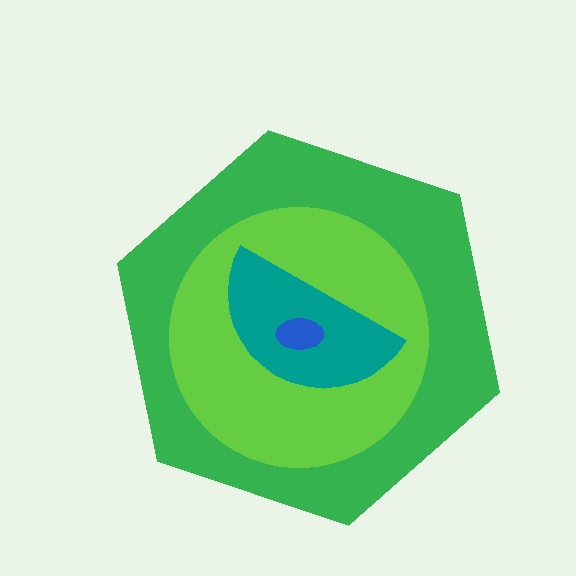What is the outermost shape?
The green hexagon.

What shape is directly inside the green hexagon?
The lime circle.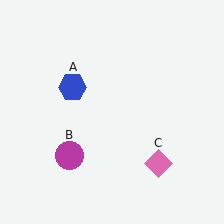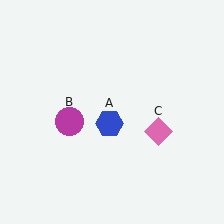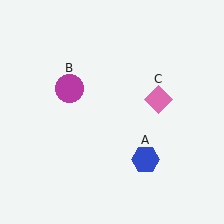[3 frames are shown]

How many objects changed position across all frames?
3 objects changed position: blue hexagon (object A), magenta circle (object B), pink diamond (object C).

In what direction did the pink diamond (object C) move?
The pink diamond (object C) moved up.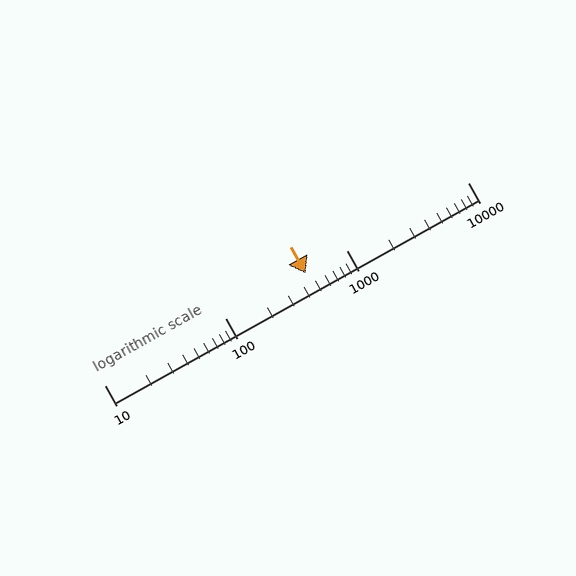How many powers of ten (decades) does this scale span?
The scale spans 3 decades, from 10 to 10000.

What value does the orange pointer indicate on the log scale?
The pointer indicates approximately 460.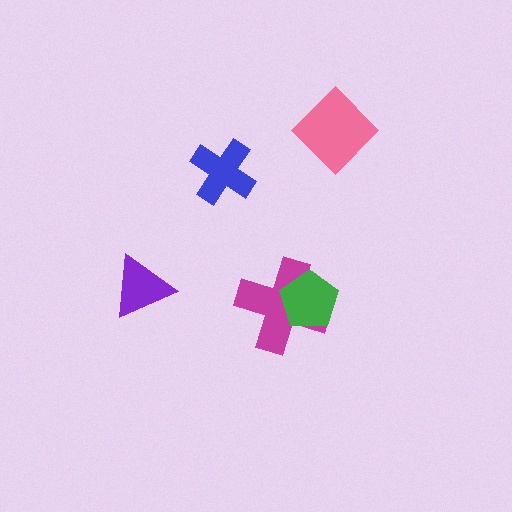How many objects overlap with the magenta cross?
1 object overlaps with the magenta cross.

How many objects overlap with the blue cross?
0 objects overlap with the blue cross.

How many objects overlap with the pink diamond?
0 objects overlap with the pink diamond.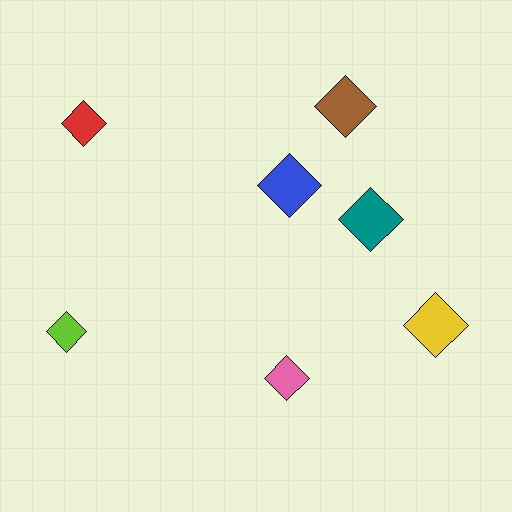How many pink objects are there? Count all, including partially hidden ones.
There is 1 pink object.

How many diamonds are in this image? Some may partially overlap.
There are 7 diamonds.